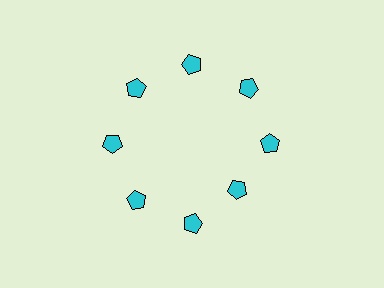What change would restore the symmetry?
The symmetry would be restored by moving it outward, back onto the ring so that all 8 pentagons sit at equal angles and equal distance from the center.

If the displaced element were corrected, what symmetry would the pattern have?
It would have 8-fold rotational symmetry — the pattern would map onto itself every 45 degrees.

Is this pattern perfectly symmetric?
No. The 8 cyan pentagons are arranged in a ring, but one element near the 4 o'clock position is pulled inward toward the center, breaking the 8-fold rotational symmetry.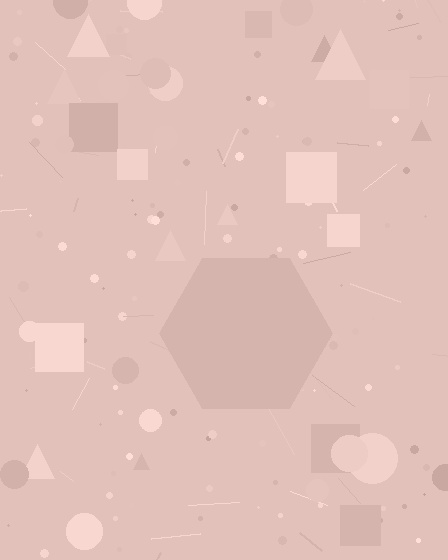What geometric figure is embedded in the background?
A hexagon is embedded in the background.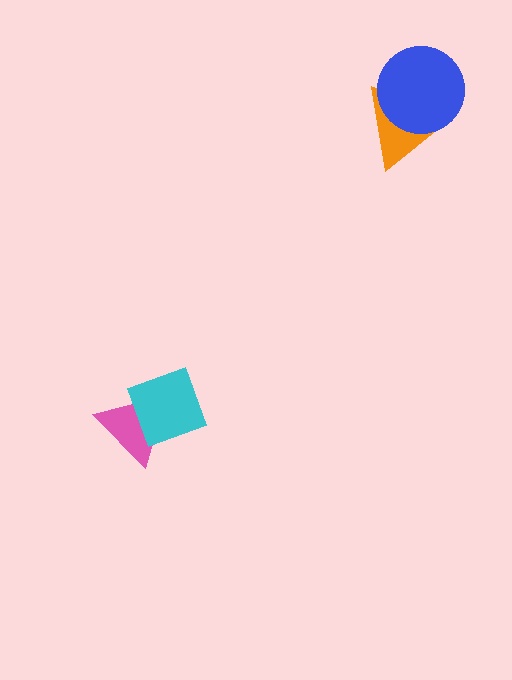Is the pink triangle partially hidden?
Yes, it is partially covered by another shape.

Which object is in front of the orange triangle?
The blue circle is in front of the orange triangle.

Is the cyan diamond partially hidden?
No, no other shape covers it.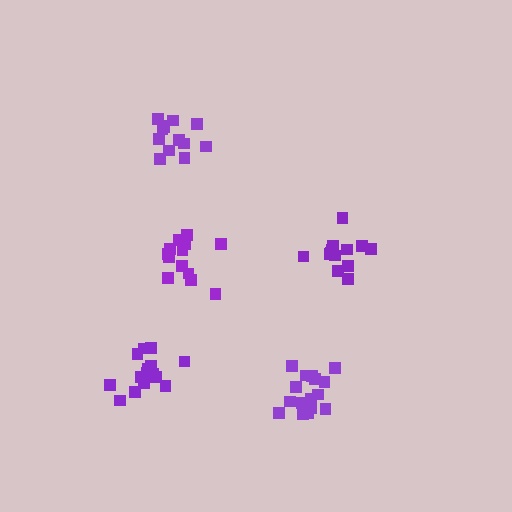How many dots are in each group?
Group 1: 13 dots, Group 2: 13 dots, Group 3: 16 dots, Group 4: 15 dots, Group 5: 18 dots (75 total).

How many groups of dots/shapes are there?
There are 5 groups.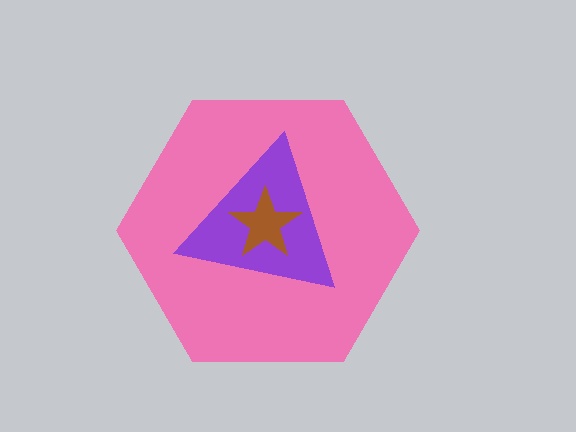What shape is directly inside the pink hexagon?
The purple triangle.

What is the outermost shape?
The pink hexagon.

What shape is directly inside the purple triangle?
The brown star.